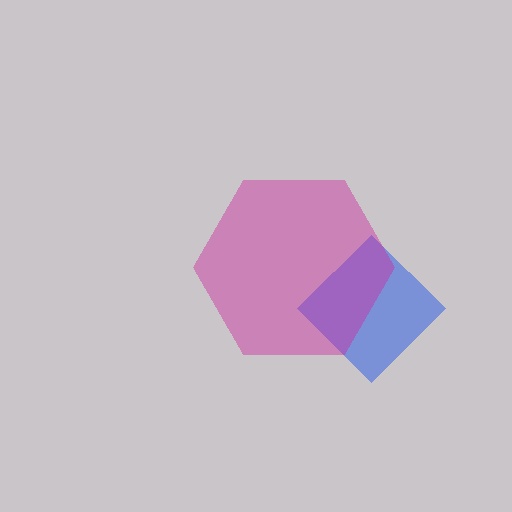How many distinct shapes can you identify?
There are 2 distinct shapes: a blue diamond, a magenta hexagon.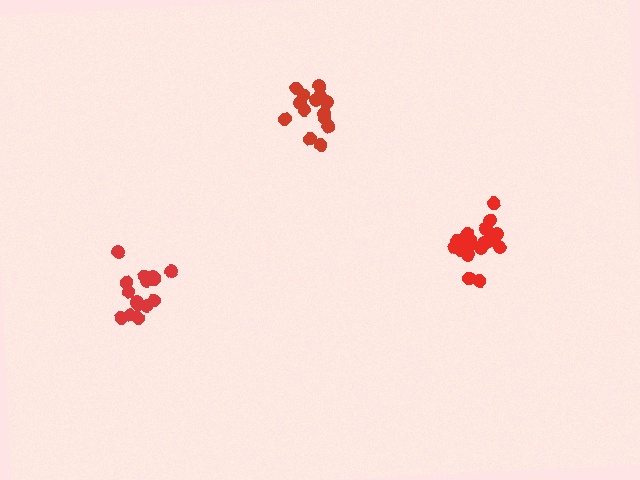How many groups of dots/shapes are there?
There are 3 groups.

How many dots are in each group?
Group 1: 14 dots, Group 2: 16 dots, Group 3: 19 dots (49 total).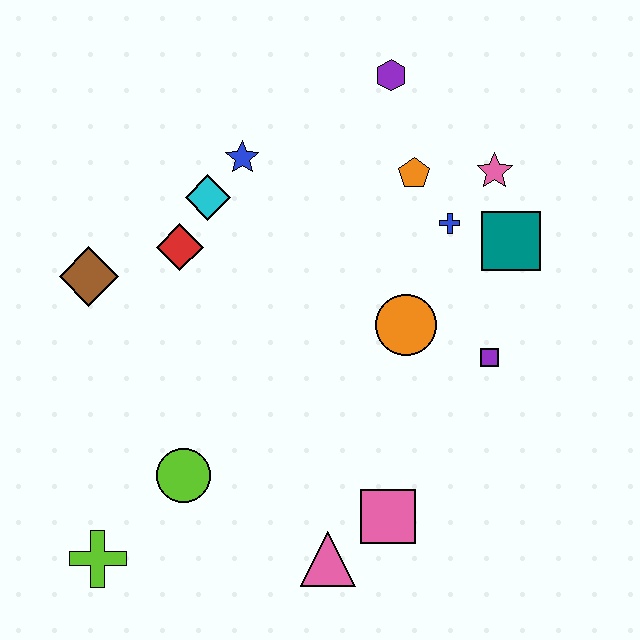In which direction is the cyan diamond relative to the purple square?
The cyan diamond is to the left of the purple square.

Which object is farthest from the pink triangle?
The purple hexagon is farthest from the pink triangle.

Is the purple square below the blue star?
Yes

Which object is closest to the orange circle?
The purple square is closest to the orange circle.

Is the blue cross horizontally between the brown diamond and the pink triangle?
No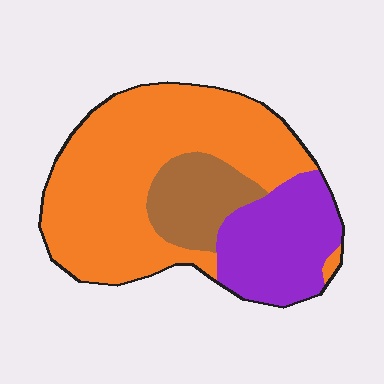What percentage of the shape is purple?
Purple takes up about one quarter (1/4) of the shape.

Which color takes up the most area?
Orange, at roughly 60%.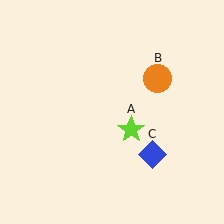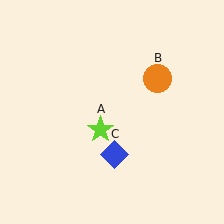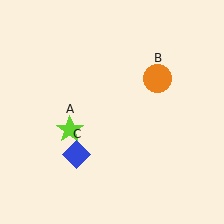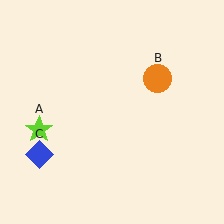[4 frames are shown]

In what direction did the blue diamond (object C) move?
The blue diamond (object C) moved left.